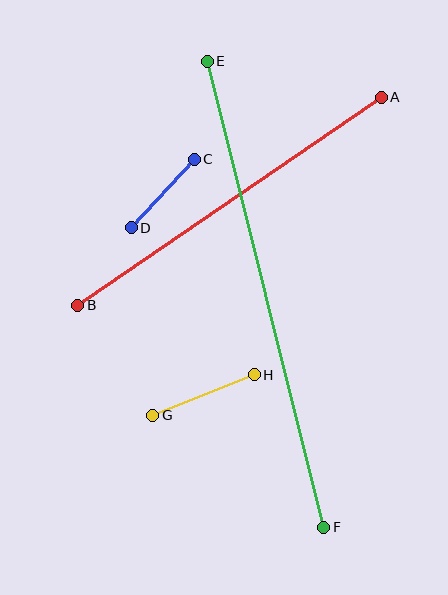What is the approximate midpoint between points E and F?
The midpoint is at approximately (265, 294) pixels.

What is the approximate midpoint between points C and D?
The midpoint is at approximately (163, 193) pixels.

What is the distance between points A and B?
The distance is approximately 368 pixels.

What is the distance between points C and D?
The distance is approximately 93 pixels.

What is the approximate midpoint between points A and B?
The midpoint is at approximately (230, 201) pixels.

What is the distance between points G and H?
The distance is approximately 109 pixels.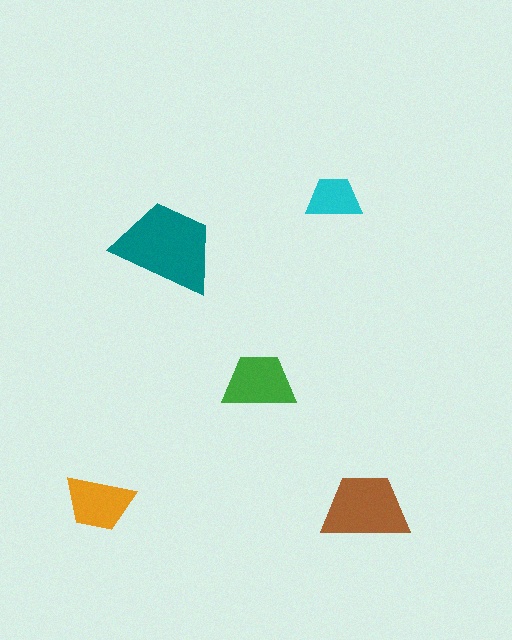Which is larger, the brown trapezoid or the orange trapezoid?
The brown one.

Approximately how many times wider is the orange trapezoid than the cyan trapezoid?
About 1.5 times wider.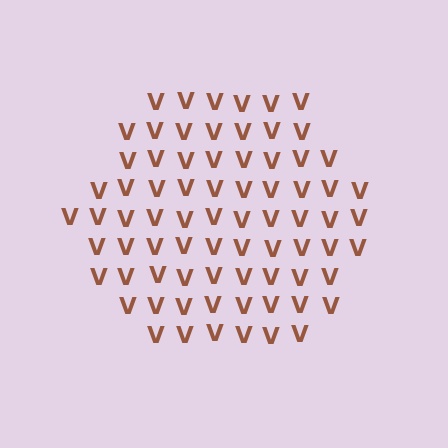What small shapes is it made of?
It is made of small letter V's.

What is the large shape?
The large shape is a hexagon.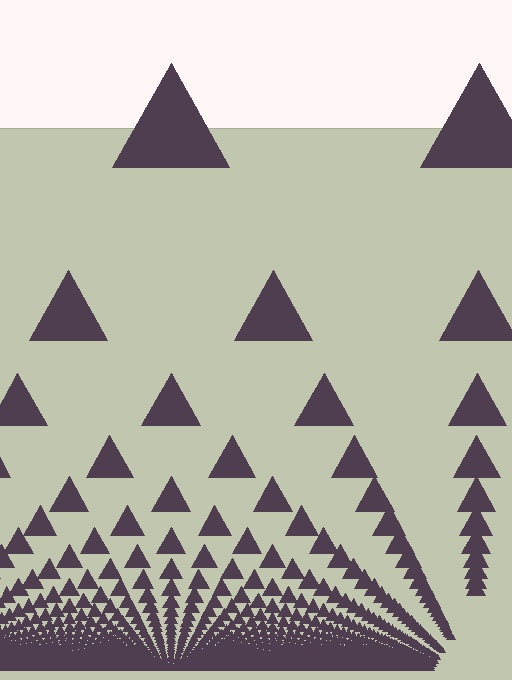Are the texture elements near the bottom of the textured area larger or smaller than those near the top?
Smaller. The gradient is inverted — elements near the bottom are smaller and denser.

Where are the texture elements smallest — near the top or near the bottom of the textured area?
Near the bottom.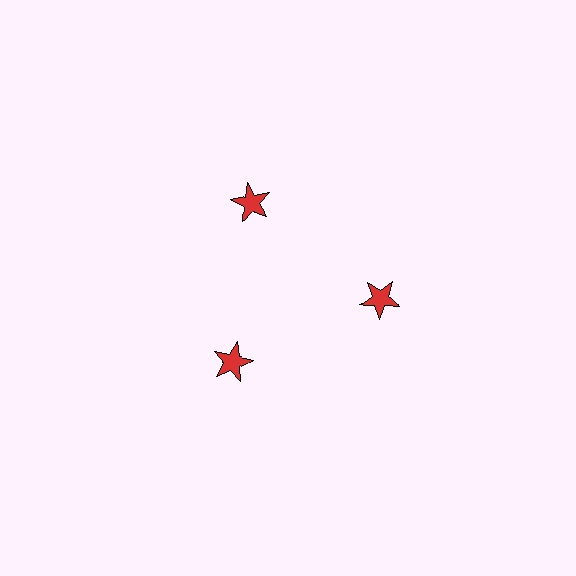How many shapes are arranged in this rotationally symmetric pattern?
There are 3 shapes, arranged in 3 groups of 1.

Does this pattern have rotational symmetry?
Yes, this pattern has 3-fold rotational symmetry. It looks the same after rotating 120 degrees around the center.